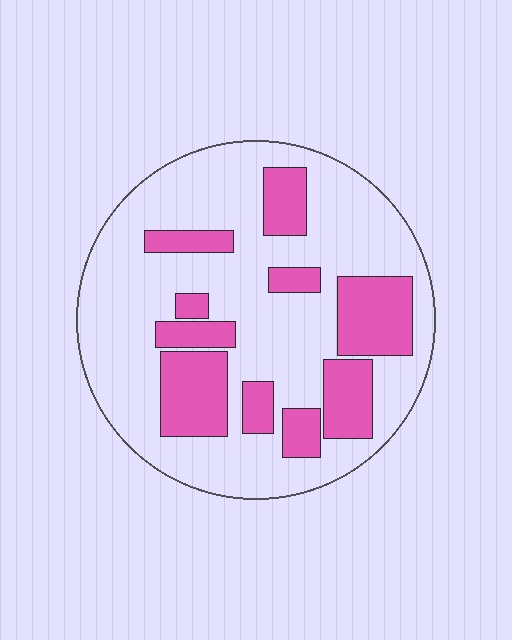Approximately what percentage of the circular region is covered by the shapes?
Approximately 30%.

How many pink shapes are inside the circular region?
10.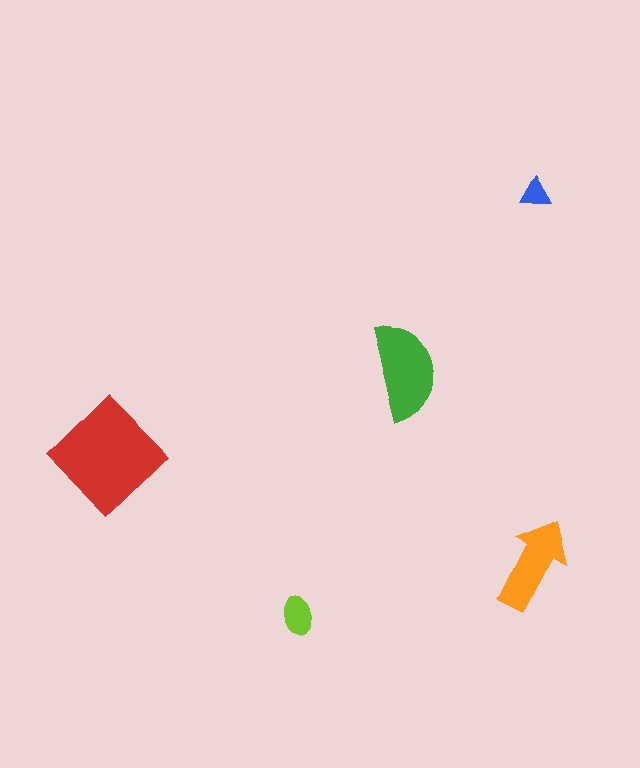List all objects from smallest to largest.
The blue triangle, the lime ellipse, the orange arrow, the green semicircle, the red diamond.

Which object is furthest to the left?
The red diamond is leftmost.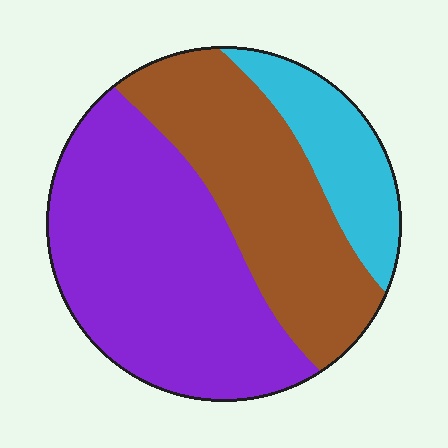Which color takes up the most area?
Purple, at roughly 50%.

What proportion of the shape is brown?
Brown takes up about one third (1/3) of the shape.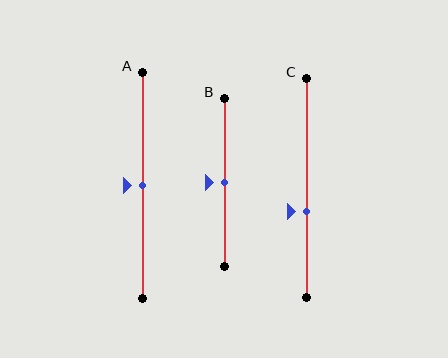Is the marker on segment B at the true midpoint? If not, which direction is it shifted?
Yes, the marker on segment B is at the true midpoint.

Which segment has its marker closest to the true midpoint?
Segment A has its marker closest to the true midpoint.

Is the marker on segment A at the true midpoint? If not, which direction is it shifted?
Yes, the marker on segment A is at the true midpoint.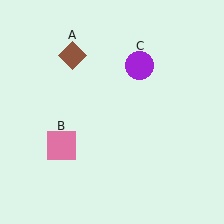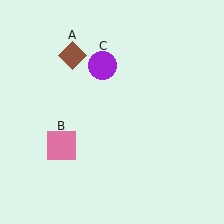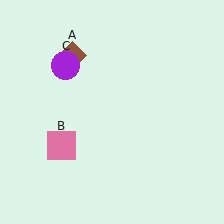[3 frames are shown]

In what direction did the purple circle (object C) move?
The purple circle (object C) moved left.